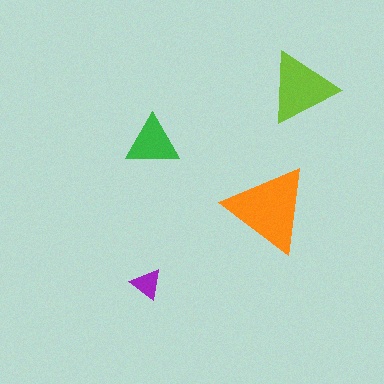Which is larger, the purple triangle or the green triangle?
The green one.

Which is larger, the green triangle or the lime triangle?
The lime one.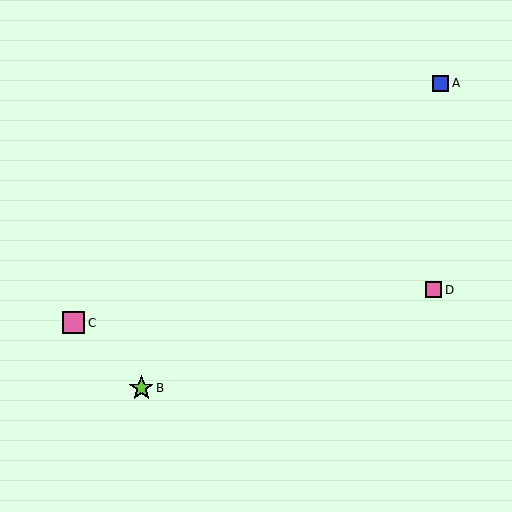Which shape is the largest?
The lime star (labeled B) is the largest.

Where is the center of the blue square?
The center of the blue square is at (441, 83).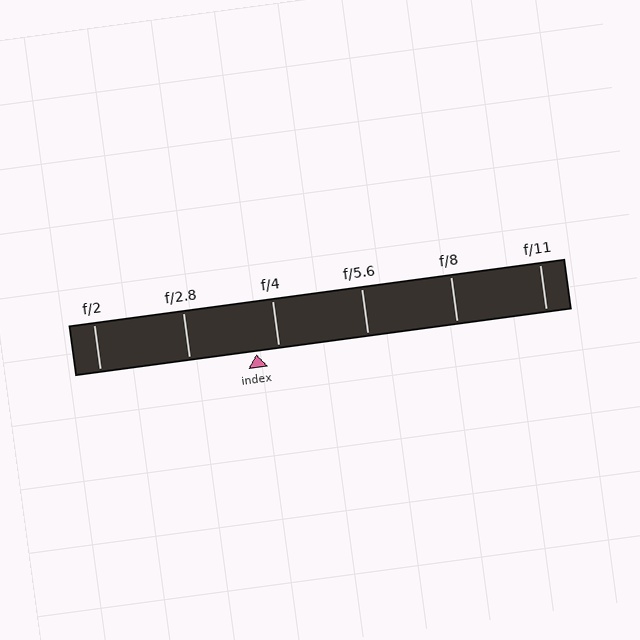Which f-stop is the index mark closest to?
The index mark is closest to f/4.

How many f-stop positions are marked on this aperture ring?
There are 6 f-stop positions marked.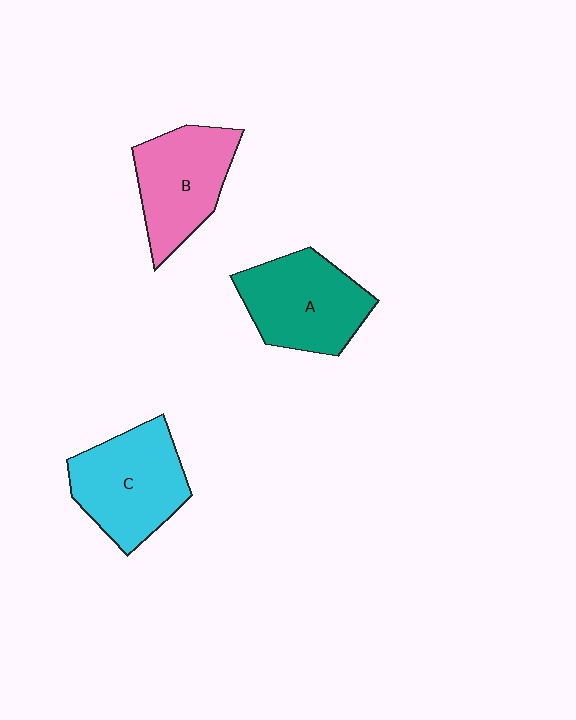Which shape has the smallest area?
Shape B (pink).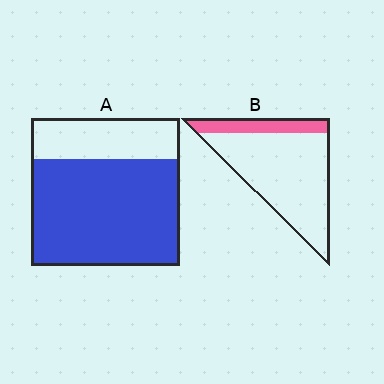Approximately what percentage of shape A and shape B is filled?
A is approximately 70% and B is approximately 20%.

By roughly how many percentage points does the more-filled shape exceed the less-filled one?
By roughly 55 percentage points (A over B).